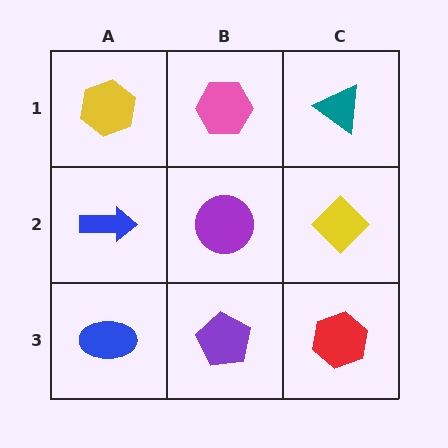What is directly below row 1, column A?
A blue arrow.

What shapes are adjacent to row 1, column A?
A blue arrow (row 2, column A), a pink hexagon (row 1, column B).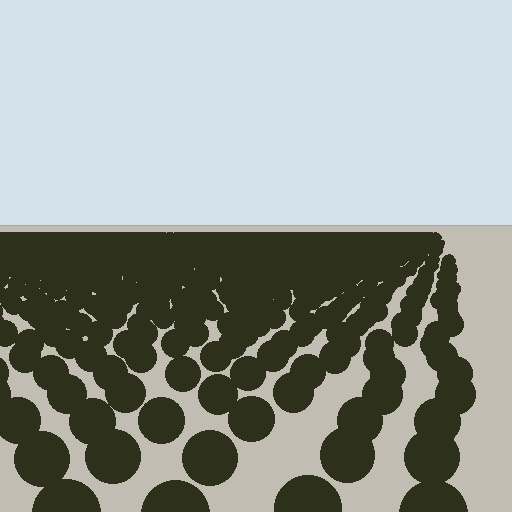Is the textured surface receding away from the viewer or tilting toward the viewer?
The surface is receding away from the viewer. Texture elements get smaller and denser toward the top.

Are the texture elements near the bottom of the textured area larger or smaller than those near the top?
Larger. Near the bottom, elements are closer to the viewer and appear at a bigger on-screen size.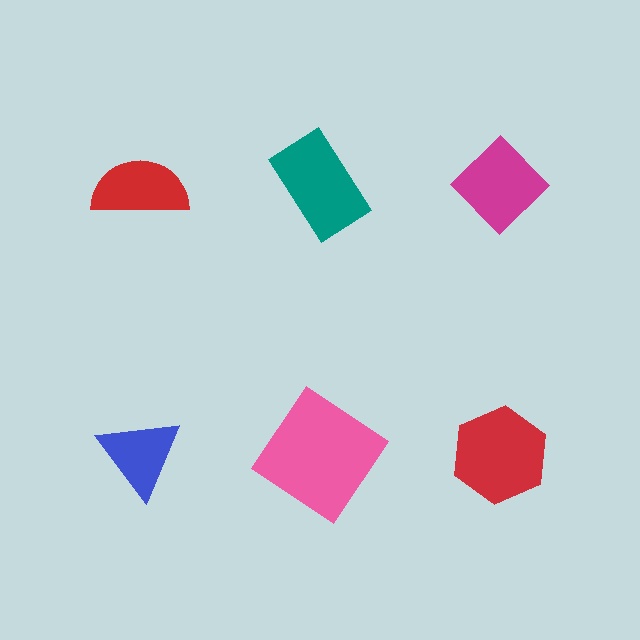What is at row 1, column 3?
A magenta diamond.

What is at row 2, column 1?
A blue triangle.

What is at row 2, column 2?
A pink diamond.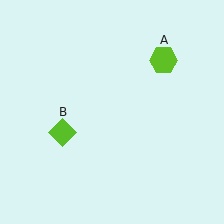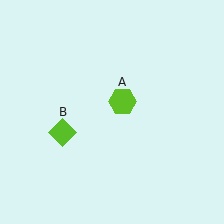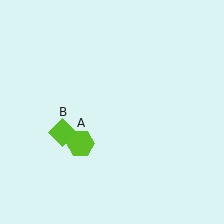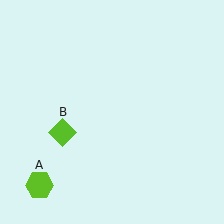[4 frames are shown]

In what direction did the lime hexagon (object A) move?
The lime hexagon (object A) moved down and to the left.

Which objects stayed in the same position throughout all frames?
Lime diamond (object B) remained stationary.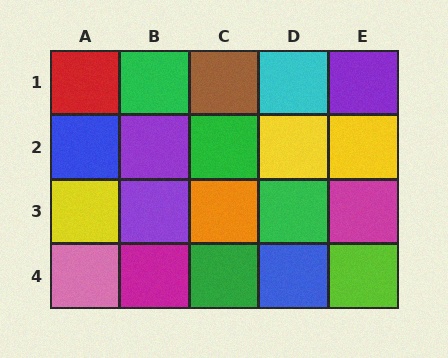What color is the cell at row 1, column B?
Green.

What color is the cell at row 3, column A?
Yellow.